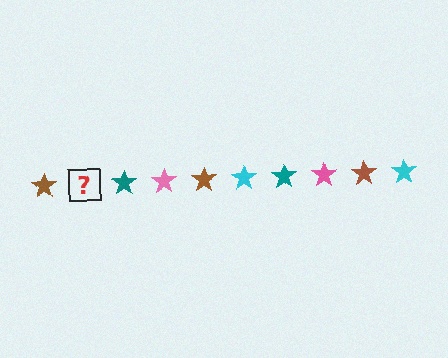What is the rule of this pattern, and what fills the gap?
The rule is that the pattern cycles through brown, cyan, teal, pink stars. The gap should be filled with a cyan star.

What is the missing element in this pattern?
The missing element is a cyan star.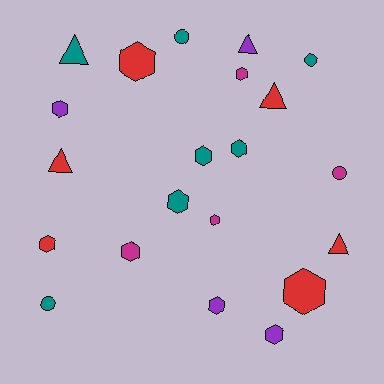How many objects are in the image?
There are 21 objects.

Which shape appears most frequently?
Hexagon, with 12 objects.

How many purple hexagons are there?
There are 3 purple hexagons.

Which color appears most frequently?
Teal, with 7 objects.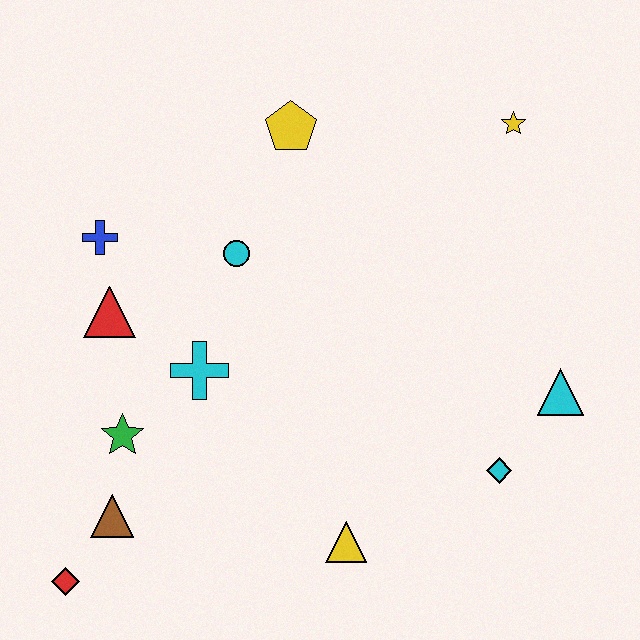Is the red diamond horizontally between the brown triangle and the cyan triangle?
No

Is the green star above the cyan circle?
No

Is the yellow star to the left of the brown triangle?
No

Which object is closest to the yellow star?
The yellow pentagon is closest to the yellow star.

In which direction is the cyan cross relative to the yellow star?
The cyan cross is to the left of the yellow star.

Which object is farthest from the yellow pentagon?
The red diamond is farthest from the yellow pentagon.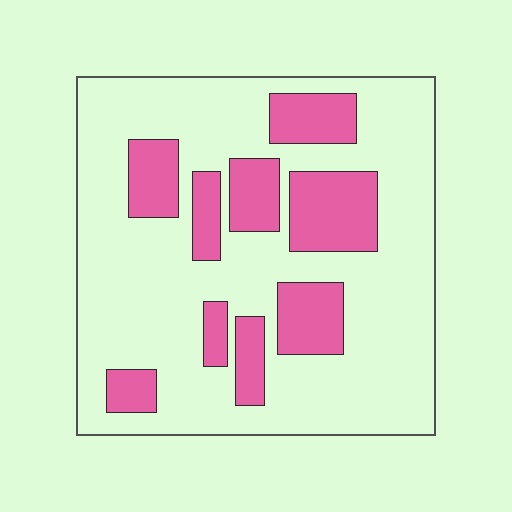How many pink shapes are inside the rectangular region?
9.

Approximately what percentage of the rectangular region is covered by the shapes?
Approximately 25%.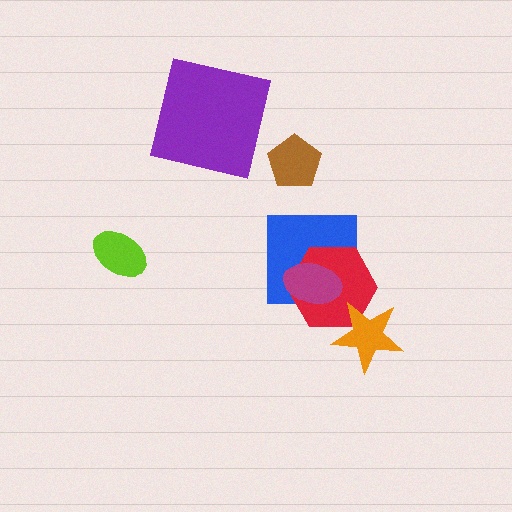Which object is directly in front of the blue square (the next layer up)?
The red hexagon is directly in front of the blue square.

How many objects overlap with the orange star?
1 object overlaps with the orange star.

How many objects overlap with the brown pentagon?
0 objects overlap with the brown pentagon.